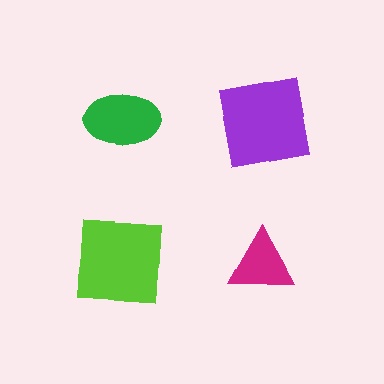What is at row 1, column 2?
A purple square.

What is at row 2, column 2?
A magenta triangle.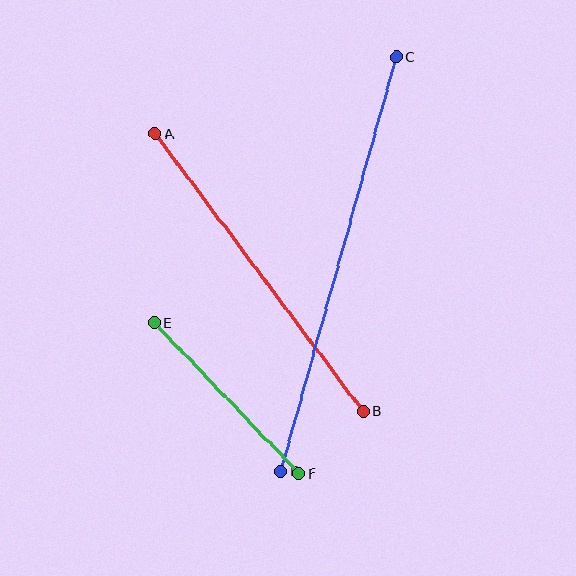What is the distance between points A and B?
The distance is approximately 347 pixels.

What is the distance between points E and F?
The distance is approximately 209 pixels.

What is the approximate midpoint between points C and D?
The midpoint is at approximately (338, 264) pixels.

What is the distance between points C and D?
The distance is approximately 430 pixels.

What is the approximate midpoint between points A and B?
The midpoint is at approximately (259, 273) pixels.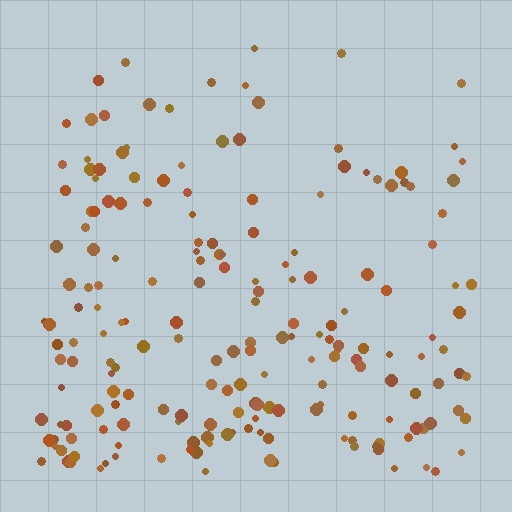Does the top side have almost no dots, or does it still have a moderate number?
Still a moderate number, just noticeably fewer than the bottom.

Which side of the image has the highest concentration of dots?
The bottom.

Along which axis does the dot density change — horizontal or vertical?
Vertical.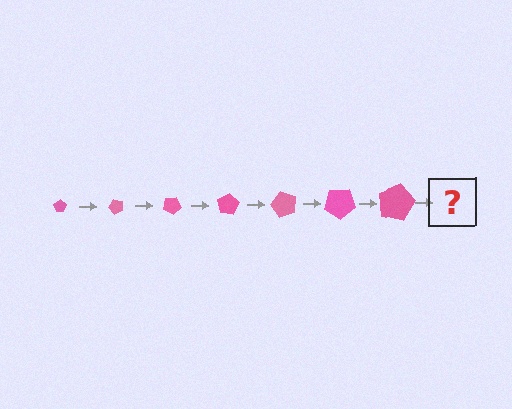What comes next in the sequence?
The next element should be a pentagon, larger than the previous one and rotated 350 degrees from the start.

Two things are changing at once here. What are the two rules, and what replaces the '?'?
The two rules are that the pentagon grows larger each step and it rotates 50 degrees each step. The '?' should be a pentagon, larger than the previous one and rotated 350 degrees from the start.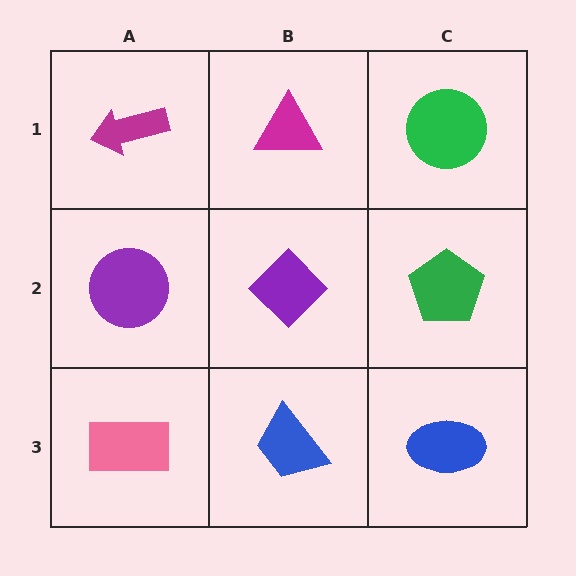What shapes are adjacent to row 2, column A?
A magenta arrow (row 1, column A), a pink rectangle (row 3, column A), a purple diamond (row 2, column B).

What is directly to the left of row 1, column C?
A magenta triangle.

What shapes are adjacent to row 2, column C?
A green circle (row 1, column C), a blue ellipse (row 3, column C), a purple diamond (row 2, column B).